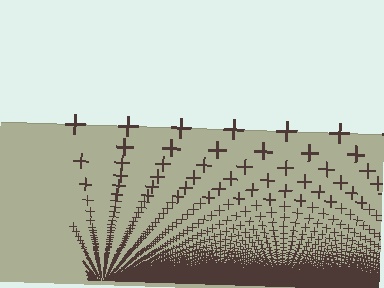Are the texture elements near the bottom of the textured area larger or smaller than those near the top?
Smaller. The gradient is inverted — elements near the bottom are smaller and denser.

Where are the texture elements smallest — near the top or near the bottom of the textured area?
Near the bottom.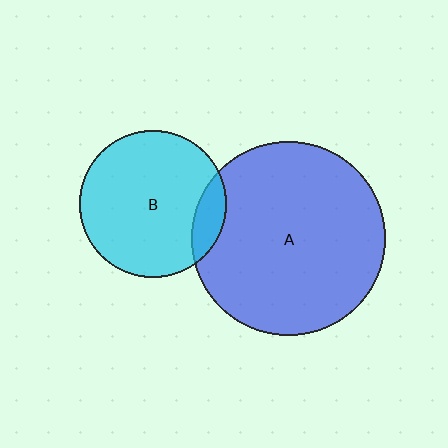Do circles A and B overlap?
Yes.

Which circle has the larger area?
Circle A (blue).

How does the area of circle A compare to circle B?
Approximately 1.7 times.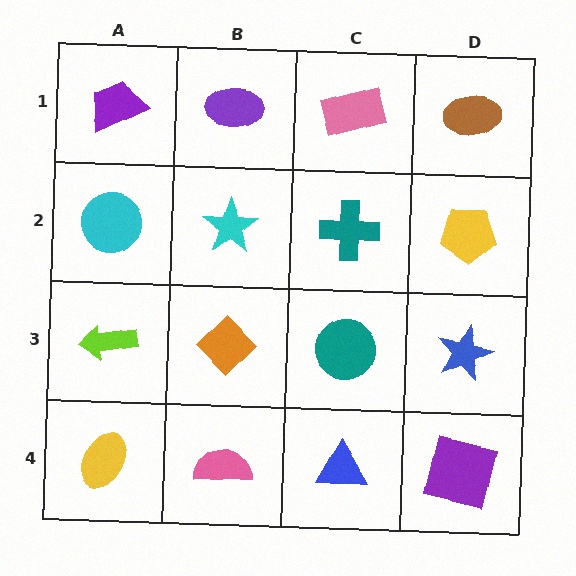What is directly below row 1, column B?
A cyan star.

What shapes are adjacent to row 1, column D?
A yellow pentagon (row 2, column D), a pink rectangle (row 1, column C).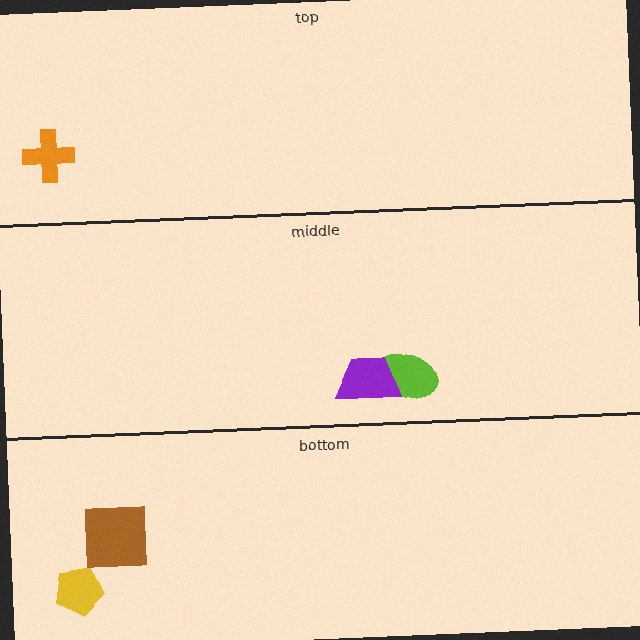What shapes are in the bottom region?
The yellow pentagon, the brown square.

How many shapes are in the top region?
1.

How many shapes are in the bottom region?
2.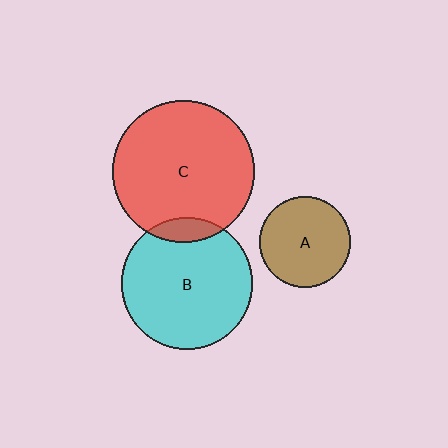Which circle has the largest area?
Circle C (red).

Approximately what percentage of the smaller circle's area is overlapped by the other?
Approximately 10%.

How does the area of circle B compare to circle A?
Approximately 2.1 times.